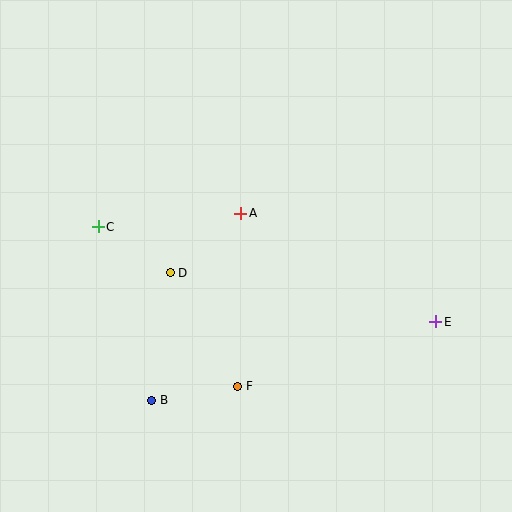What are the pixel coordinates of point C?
Point C is at (98, 227).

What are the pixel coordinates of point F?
Point F is at (238, 386).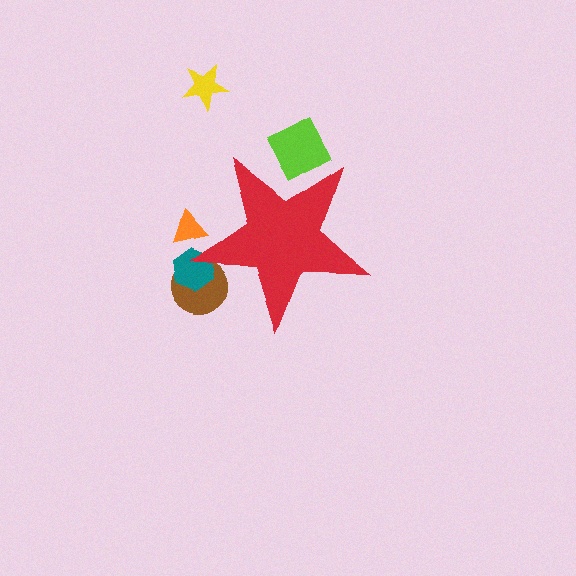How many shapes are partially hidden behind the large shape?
4 shapes are partially hidden.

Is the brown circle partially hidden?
Yes, the brown circle is partially hidden behind the red star.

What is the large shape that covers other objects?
A red star.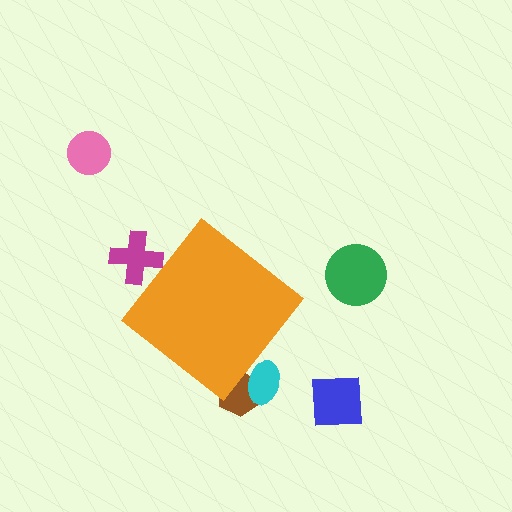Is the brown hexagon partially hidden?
Yes, the brown hexagon is partially hidden behind the orange diamond.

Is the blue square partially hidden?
No, the blue square is fully visible.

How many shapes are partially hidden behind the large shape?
3 shapes are partially hidden.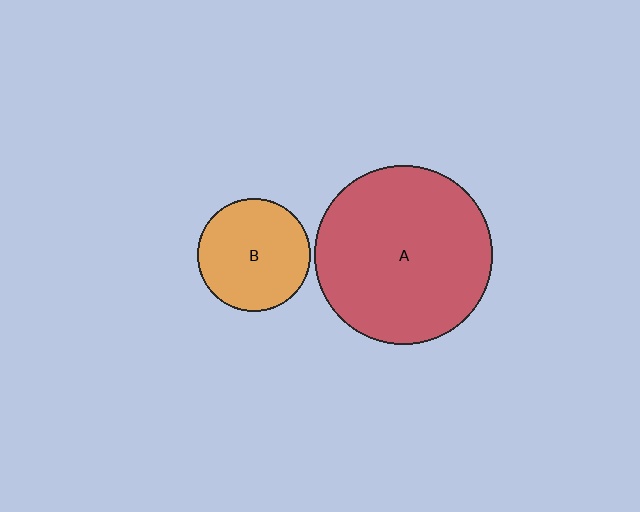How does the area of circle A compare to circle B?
Approximately 2.5 times.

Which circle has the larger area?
Circle A (red).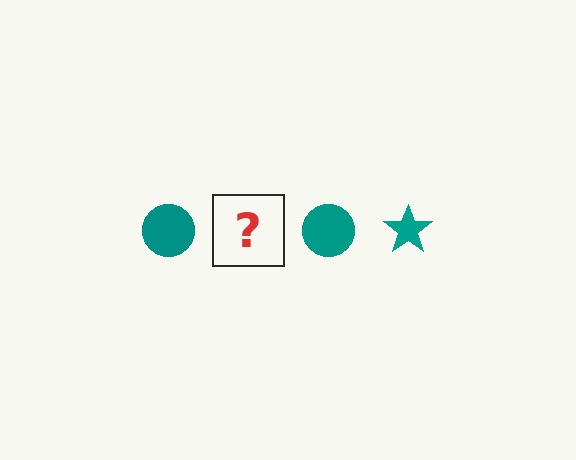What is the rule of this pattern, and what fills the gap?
The rule is that the pattern cycles through circle, star shapes in teal. The gap should be filled with a teal star.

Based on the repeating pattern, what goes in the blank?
The blank should be a teal star.